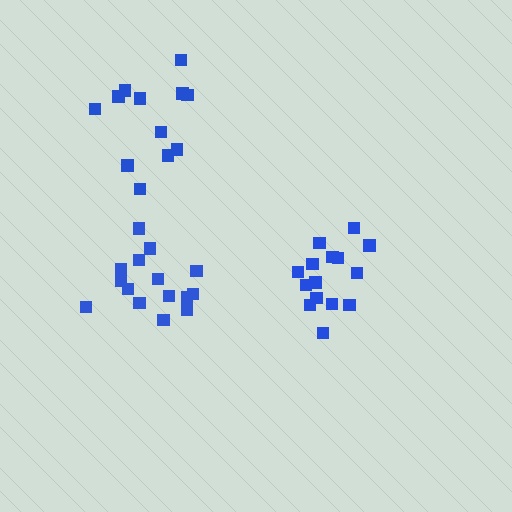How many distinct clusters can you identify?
There are 3 distinct clusters.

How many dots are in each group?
Group 1: 15 dots, Group 2: 15 dots, Group 3: 12 dots (42 total).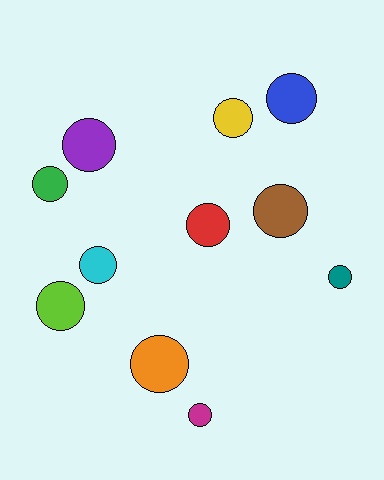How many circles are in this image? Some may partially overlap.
There are 11 circles.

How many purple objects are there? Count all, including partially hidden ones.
There is 1 purple object.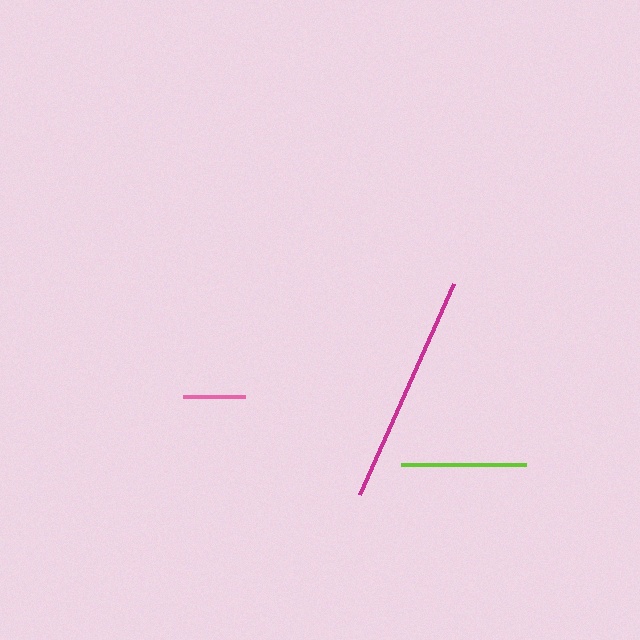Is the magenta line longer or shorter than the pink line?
The magenta line is longer than the pink line.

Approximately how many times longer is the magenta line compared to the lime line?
The magenta line is approximately 1.9 times the length of the lime line.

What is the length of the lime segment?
The lime segment is approximately 124 pixels long.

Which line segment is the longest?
The magenta line is the longest at approximately 231 pixels.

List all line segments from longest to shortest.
From longest to shortest: magenta, lime, pink.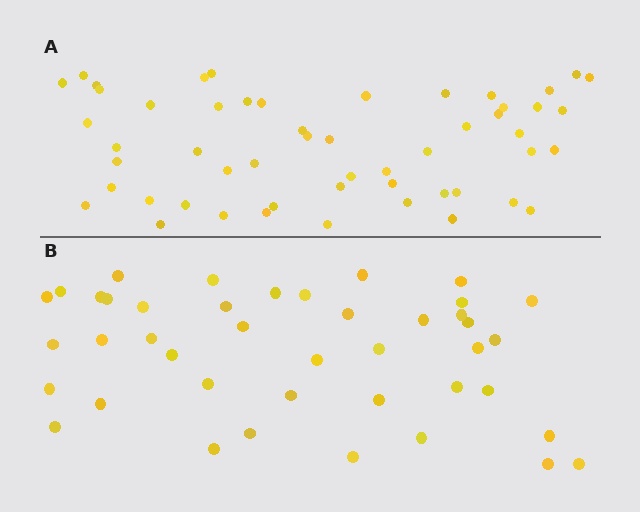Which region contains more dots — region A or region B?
Region A (the top region) has more dots.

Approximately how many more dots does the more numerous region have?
Region A has roughly 12 or so more dots than region B.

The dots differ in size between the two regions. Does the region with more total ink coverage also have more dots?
No. Region B has more total ink coverage because its dots are larger, but region A actually contains more individual dots. Total area can be misleading — the number of items is what matters here.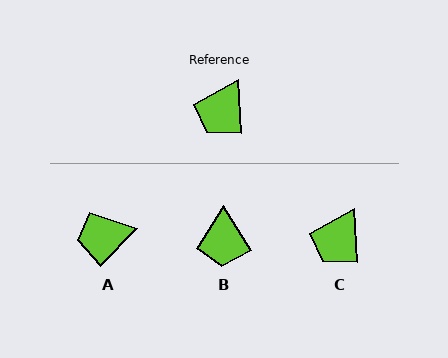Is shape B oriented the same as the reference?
No, it is off by about 29 degrees.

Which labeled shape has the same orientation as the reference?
C.